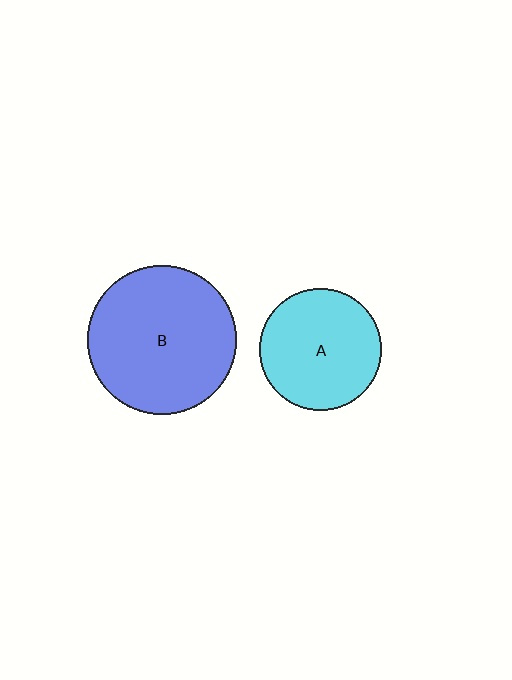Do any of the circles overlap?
No, none of the circles overlap.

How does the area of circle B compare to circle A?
Approximately 1.5 times.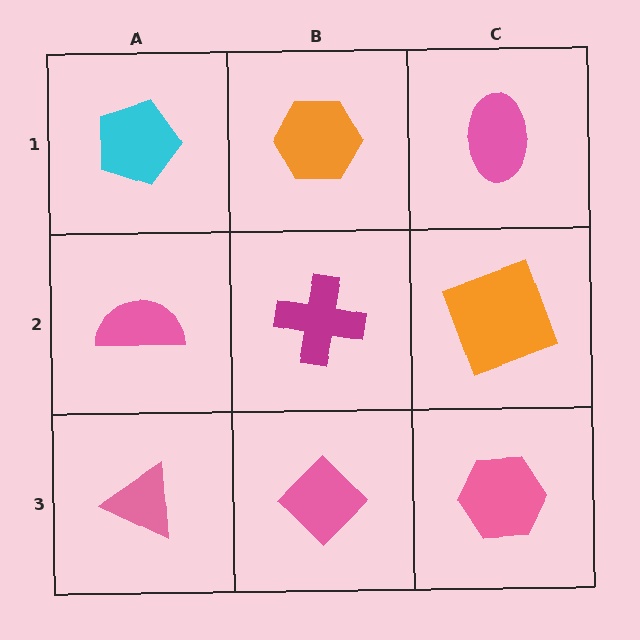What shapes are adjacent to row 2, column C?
A pink ellipse (row 1, column C), a pink hexagon (row 3, column C), a magenta cross (row 2, column B).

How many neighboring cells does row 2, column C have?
3.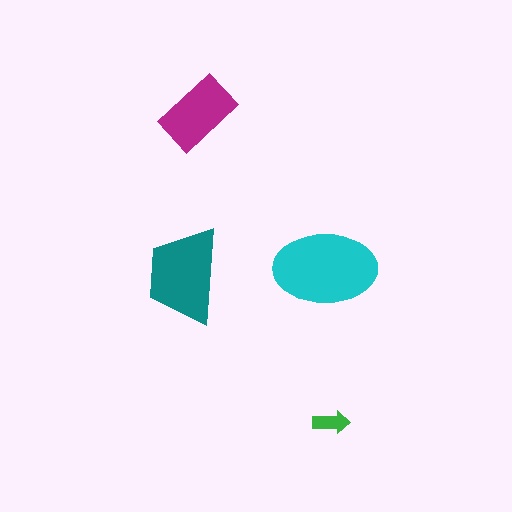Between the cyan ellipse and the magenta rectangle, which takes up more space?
The cyan ellipse.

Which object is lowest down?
The green arrow is bottommost.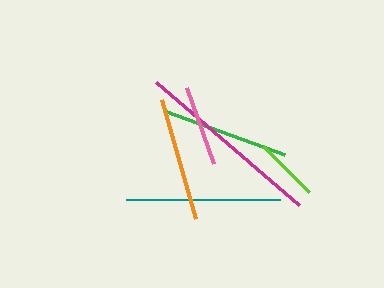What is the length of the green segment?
The green segment is approximately 125 pixels long.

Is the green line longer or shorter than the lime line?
The green line is longer than the lime line.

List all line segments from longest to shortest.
From longest to shortest: magenta, teal, green, orange, pink, lime.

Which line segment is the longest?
The magenta line is the longest at approximately 188 pixels.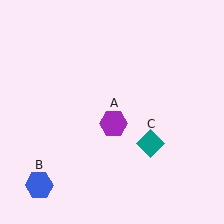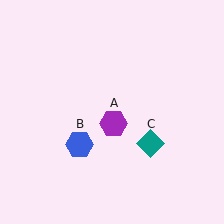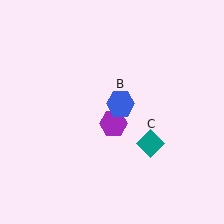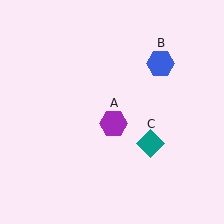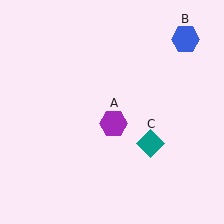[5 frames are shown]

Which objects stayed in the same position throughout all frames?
Purple hexagon (object A) and teal diamond (object C) remained stationary.